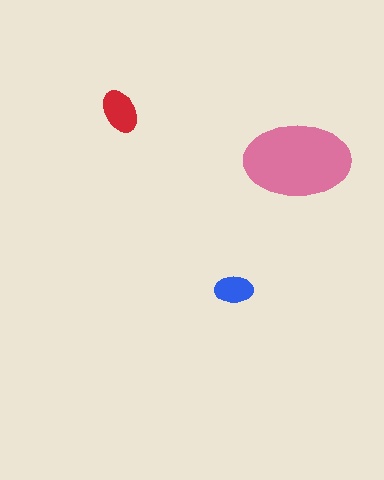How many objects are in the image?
There are 3 objects in the image.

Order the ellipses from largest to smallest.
the pink one, the red one, the blue one.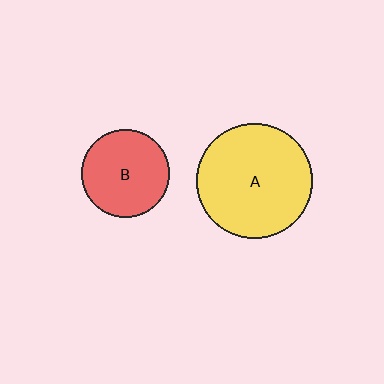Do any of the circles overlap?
No, none of the circles overlap.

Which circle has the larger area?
Circle A (yellow).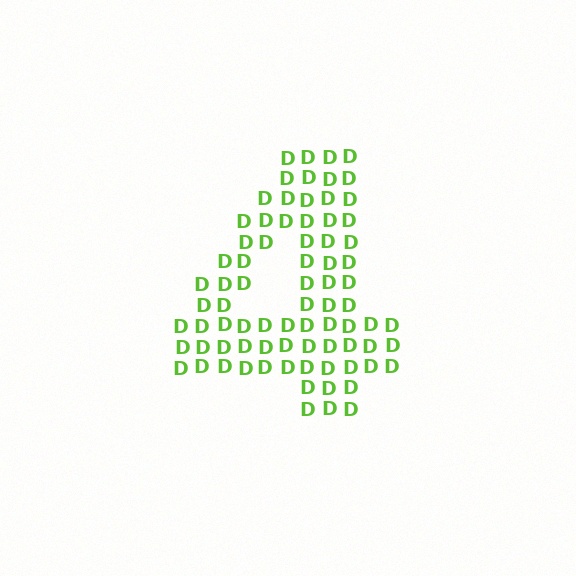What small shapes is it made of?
It is made of small letter D's.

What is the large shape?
The large shape is the digit 4.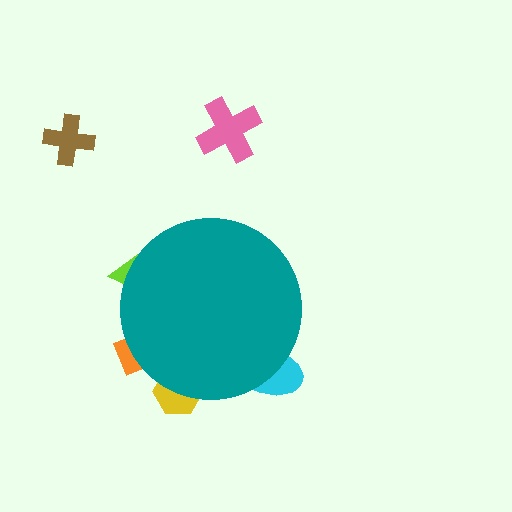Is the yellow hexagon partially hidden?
Yes, the yellow hexagon is partially hidden behind the teal circle.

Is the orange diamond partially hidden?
Yes, the orange diamond is partially hidden behind the teal circle.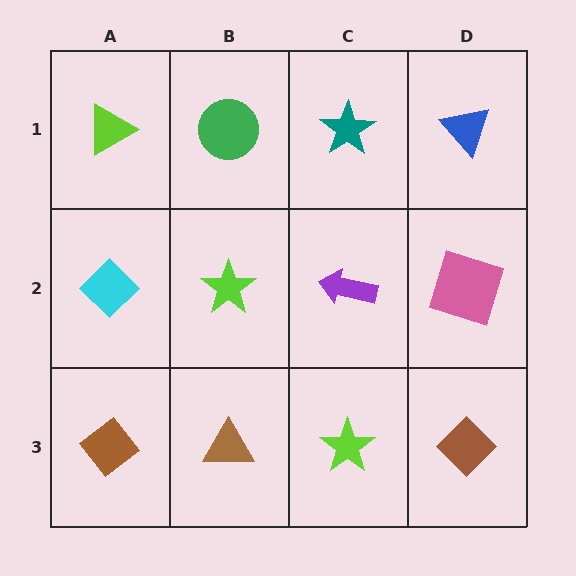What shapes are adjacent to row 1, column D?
A pink square (row 2, column D), a teal star (row 1, column C).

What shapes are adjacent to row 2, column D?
A blue triangle (row 1, column D), a brown diamond (row 3, column D), a purple arrow (row 2, column C).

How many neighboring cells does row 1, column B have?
3.